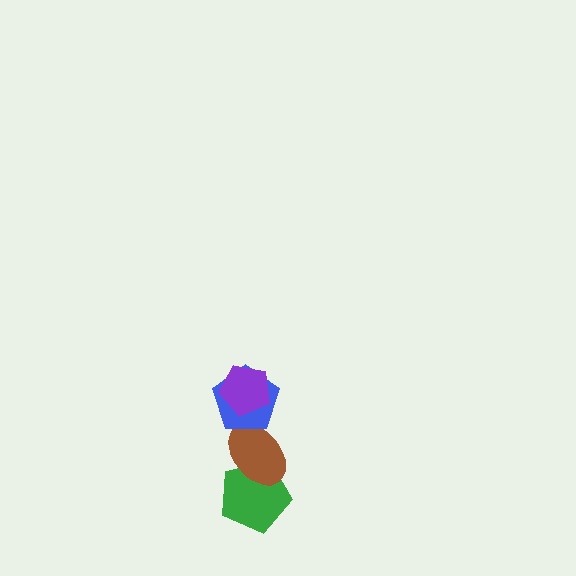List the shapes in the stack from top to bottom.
From top to bottom: the purple pentagon, the blue pentagon, the brown ellipse, the green pentagon.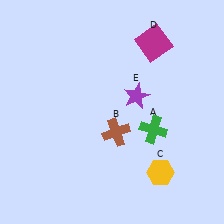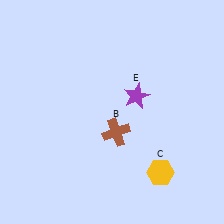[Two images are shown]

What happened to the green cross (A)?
The green cross (A) was removed in Image 2. It was in the bottom-right area of Image 1.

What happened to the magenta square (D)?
The magenta square (D) was removed in Image 2. It was in the top-right area of Image 1.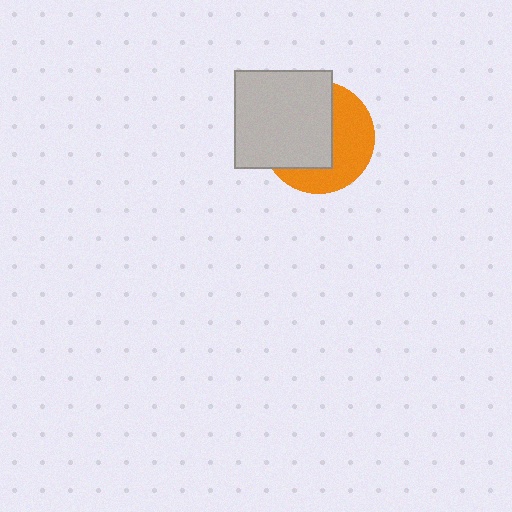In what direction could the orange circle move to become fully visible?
The orange circle could move right. That would shift it out from behind the light gray square entirely.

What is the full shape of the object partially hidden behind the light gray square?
The partially hidden object is an orange circle.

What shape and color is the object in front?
The object in front is a light gray square.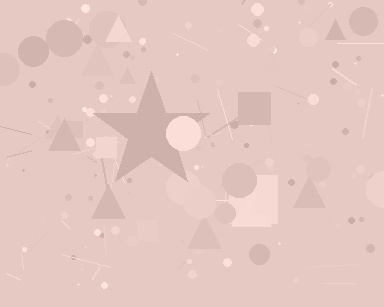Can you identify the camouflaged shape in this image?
The camouflaged shape is a star.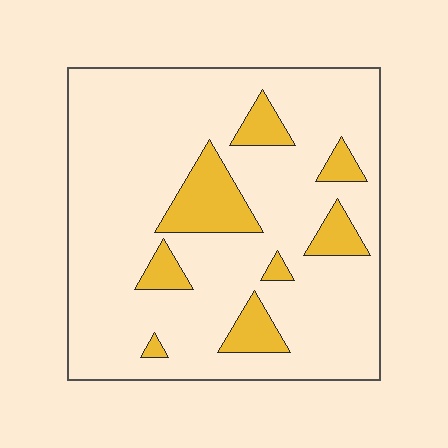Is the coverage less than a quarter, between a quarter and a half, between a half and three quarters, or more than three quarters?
Less than a quarter.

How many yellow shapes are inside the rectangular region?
8.